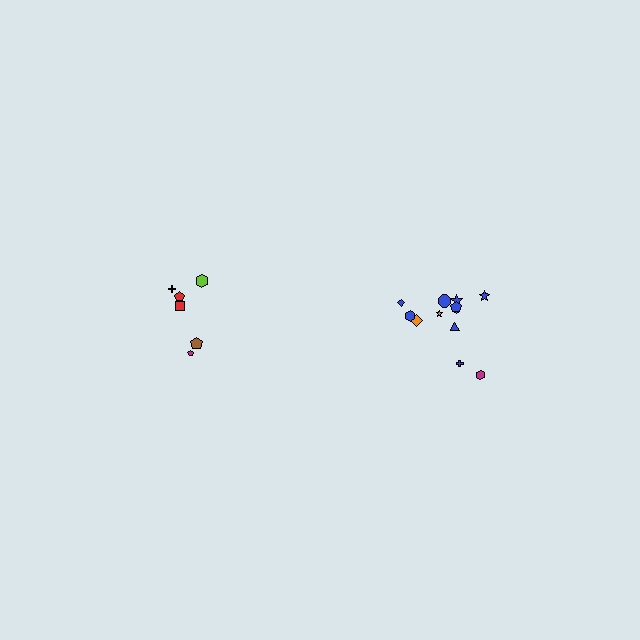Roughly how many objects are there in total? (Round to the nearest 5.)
Roughly 20 objects in total.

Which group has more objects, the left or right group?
The right group.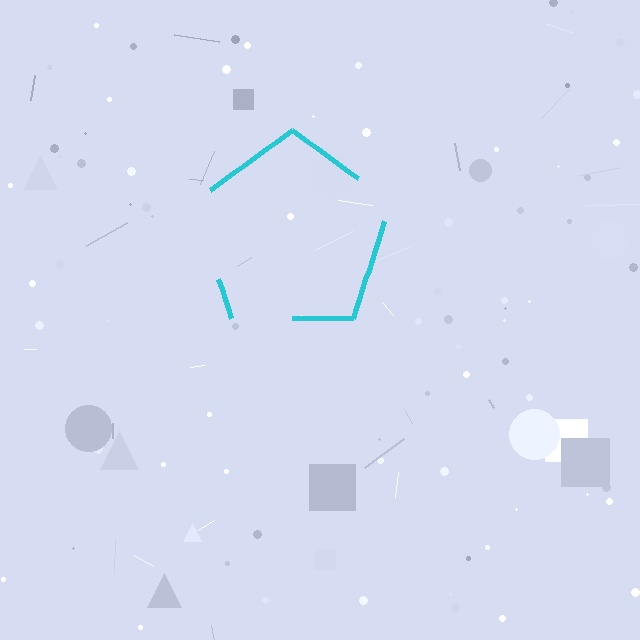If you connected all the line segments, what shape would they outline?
They would outline a pentagon.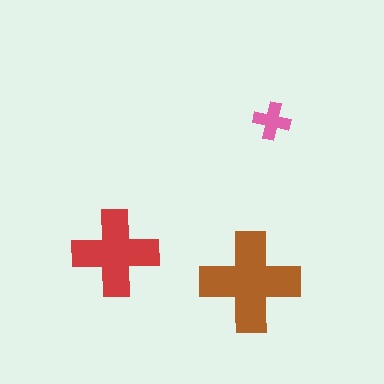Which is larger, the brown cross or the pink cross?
The brown one.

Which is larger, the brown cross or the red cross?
The brown one.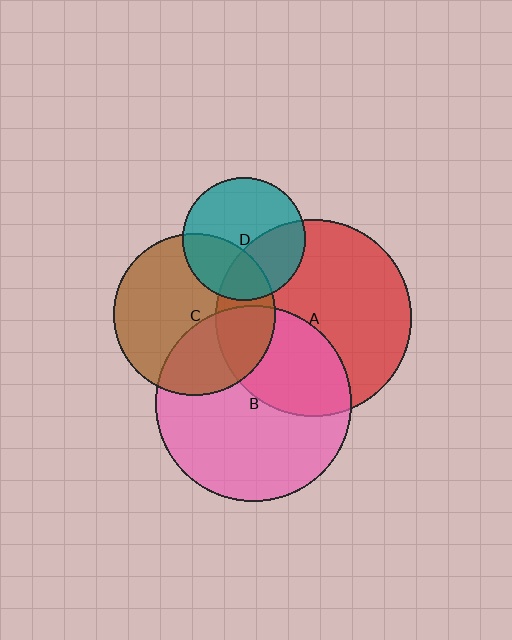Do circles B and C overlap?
Yes.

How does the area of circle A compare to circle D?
Approximately 2.5 times.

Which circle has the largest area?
Circle A (red).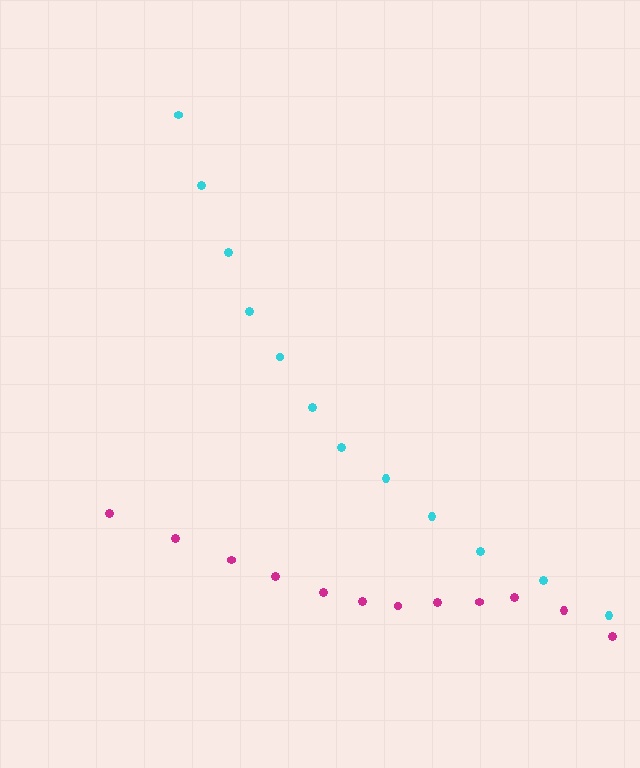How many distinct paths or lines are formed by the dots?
There are 2 distinct paths.